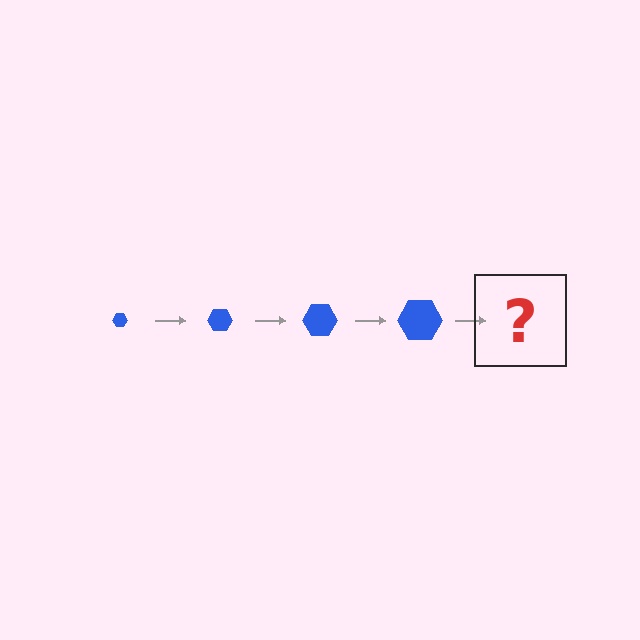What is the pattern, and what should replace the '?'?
The pattern is that the hexagon gets progressively larger each step. The '?' should be a blue hexagon, larger than the previous one.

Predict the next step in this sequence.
The next step is a blue hexagon, larger than the previous one.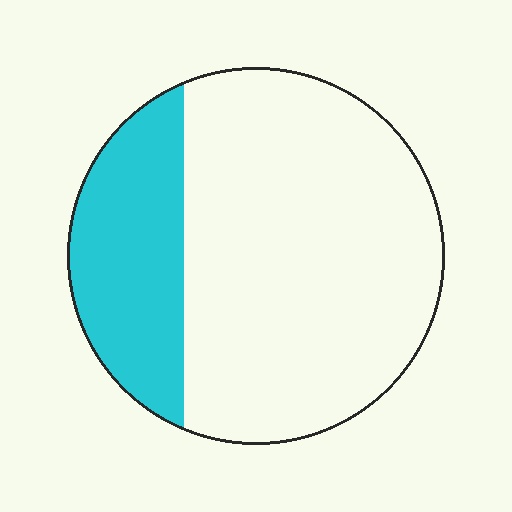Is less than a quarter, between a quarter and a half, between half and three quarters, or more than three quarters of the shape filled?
Between a quarter and a half.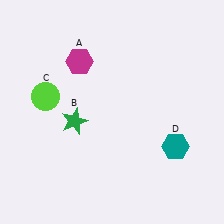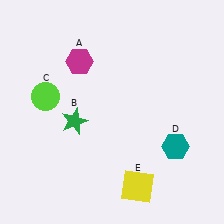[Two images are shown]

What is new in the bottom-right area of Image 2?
A yellow square (E) was added in the bottom-right area of Image 2.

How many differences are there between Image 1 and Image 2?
There is 1 difference between the two images.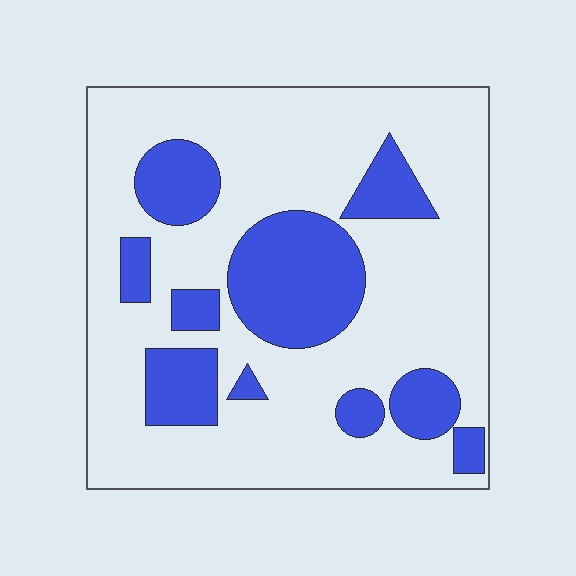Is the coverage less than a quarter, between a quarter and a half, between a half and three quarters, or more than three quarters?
Between a quarter and a half.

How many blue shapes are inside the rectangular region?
10.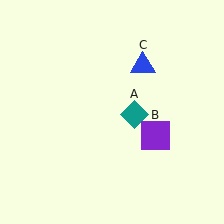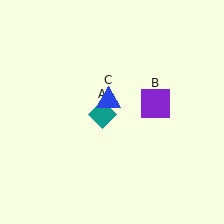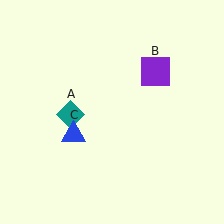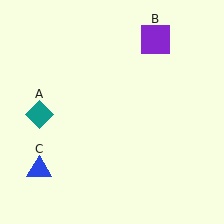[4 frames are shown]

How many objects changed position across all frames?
3 objects changed position: teal diamond (object A), purple square (object B), blue triangle (object C).